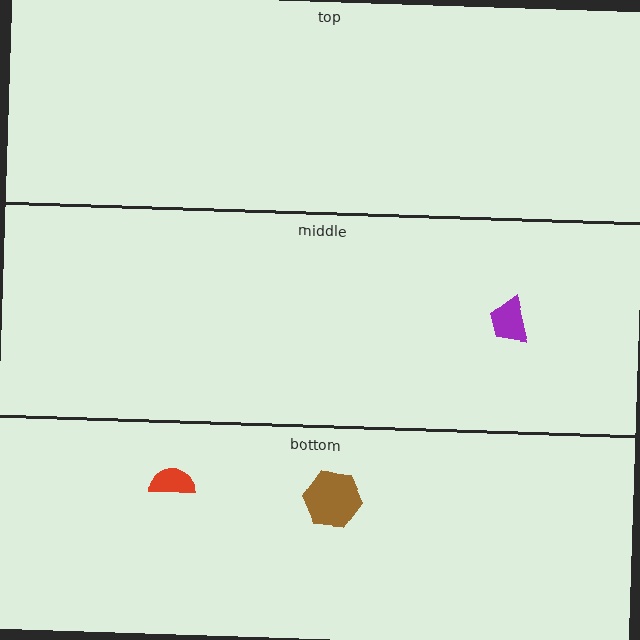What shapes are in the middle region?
The purple trapezoid.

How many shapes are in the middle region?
1.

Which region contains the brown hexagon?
The bottom region.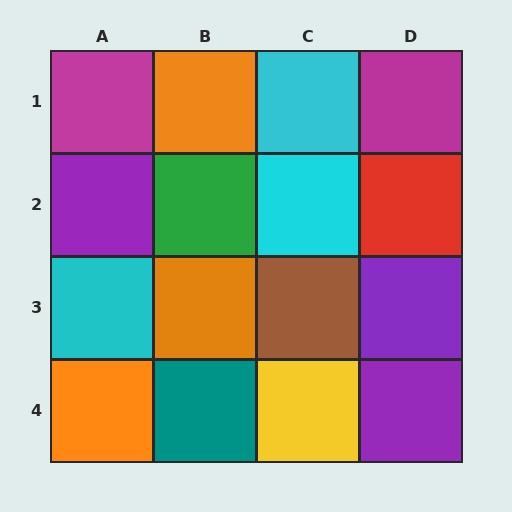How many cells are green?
1 cell is green.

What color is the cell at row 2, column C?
Cyan.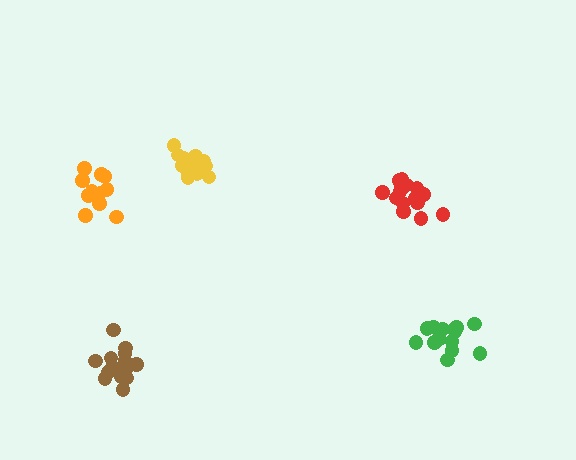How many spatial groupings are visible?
There are 5 spatial groupings.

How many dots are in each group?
Group 1: 16 dots, Group 2: 15 dots, Group 3: 15 dots, Group 4: 13 dots, Group 5: 14 dots (73 total).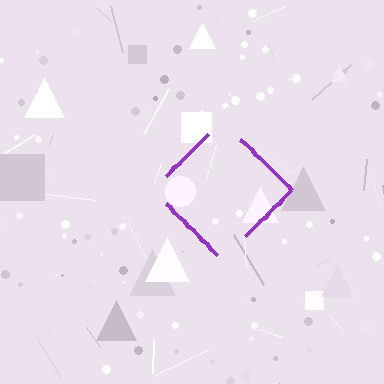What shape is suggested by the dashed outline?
The dashed outline suggests a diamond.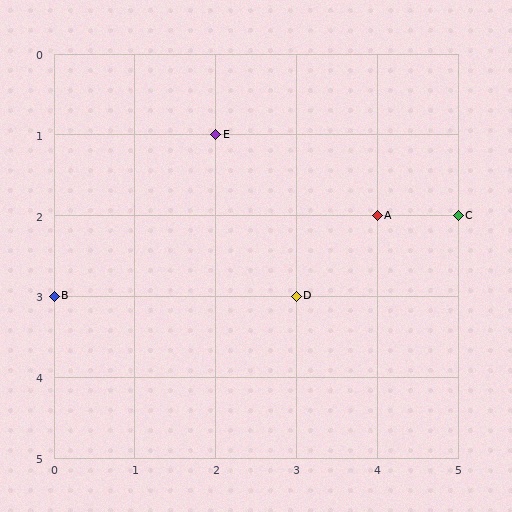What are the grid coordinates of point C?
Point C is at grid coordinates (5, 2).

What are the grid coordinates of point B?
Point B is at grid coordinates (0, 3).